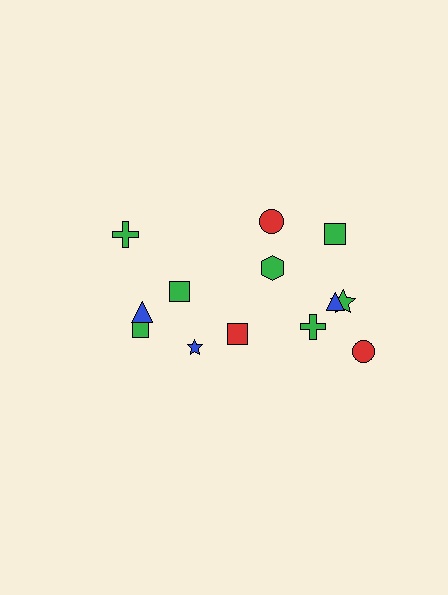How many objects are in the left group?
There are 5 objects.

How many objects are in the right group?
There are 8 objects.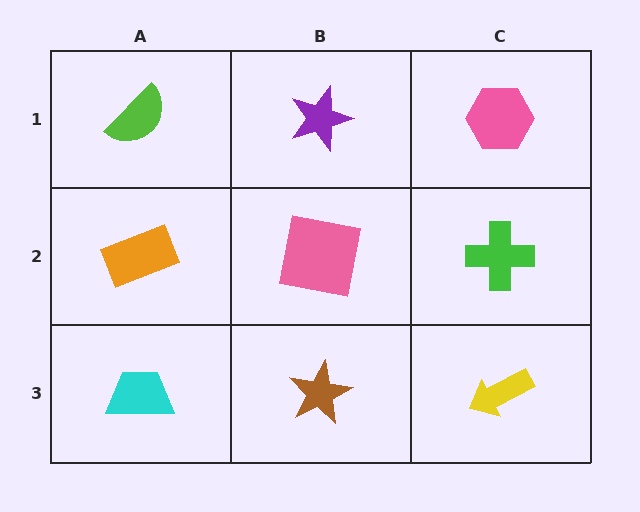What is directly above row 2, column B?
A purple star.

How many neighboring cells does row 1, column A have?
2.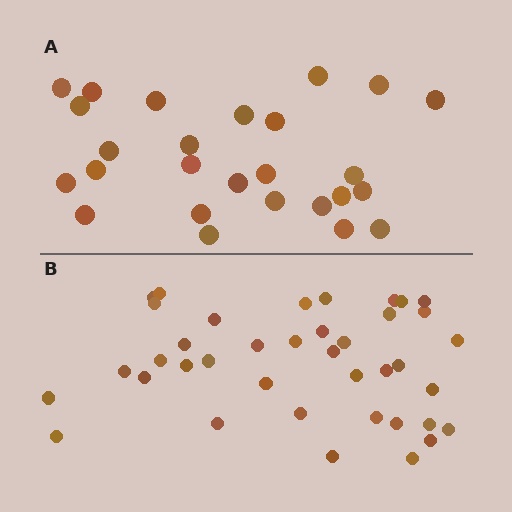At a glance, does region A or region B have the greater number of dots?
Region B (the bottom region) has more dots.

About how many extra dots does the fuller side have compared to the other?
Region B has approximately 15 more dots than region A.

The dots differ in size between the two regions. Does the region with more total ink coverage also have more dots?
No. Region A has more total ink coverage because its dots are larger, but region B actually contains more individual dots. Total area can be misleading — the number of items is what matters here.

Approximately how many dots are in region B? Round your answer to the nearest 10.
About 40 dots. (The exact count is 39, which rounds to 40.)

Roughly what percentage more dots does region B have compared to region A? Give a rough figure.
About 50% more.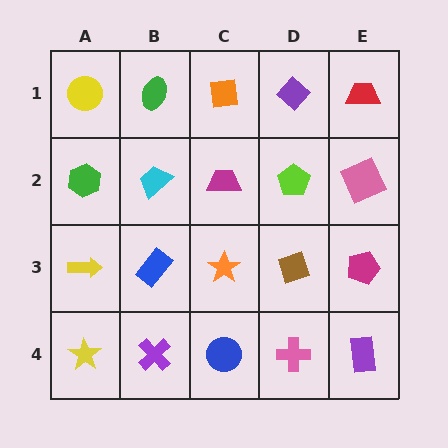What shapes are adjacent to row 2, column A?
A yellow circle (row 1, column A), a yellow arrow (row 3, column A), a cyan trapezoid (row 2, column B).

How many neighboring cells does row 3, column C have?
4.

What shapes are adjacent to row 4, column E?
A magenta pentagon (row 3, column E), a pink cross (row 4, column D).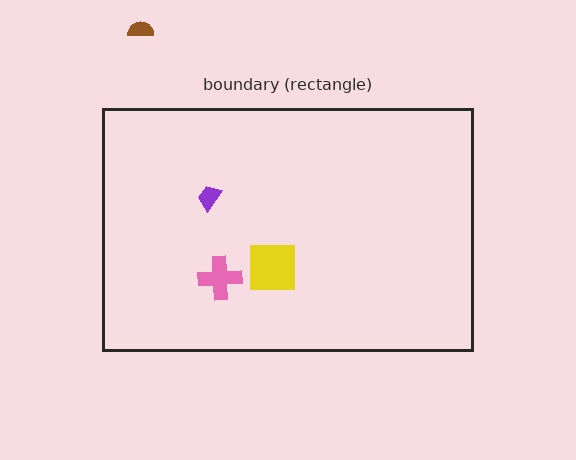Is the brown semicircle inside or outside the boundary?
Outside.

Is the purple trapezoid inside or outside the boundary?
Inside.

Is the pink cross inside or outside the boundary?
Inside.